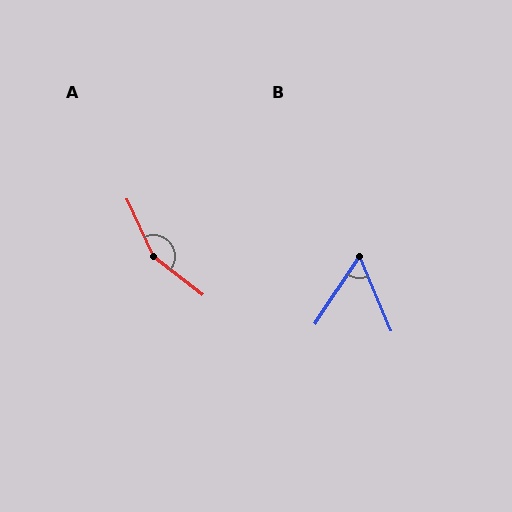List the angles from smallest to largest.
B (56°), A (153°).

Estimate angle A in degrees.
Approximately 153 degrees.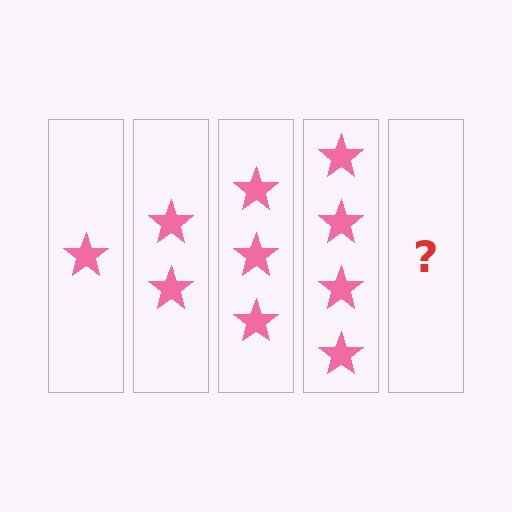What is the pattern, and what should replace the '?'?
The pattern is that each step adds one more star. The '?' should be 5 stars.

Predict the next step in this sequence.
The next step is 5 stars.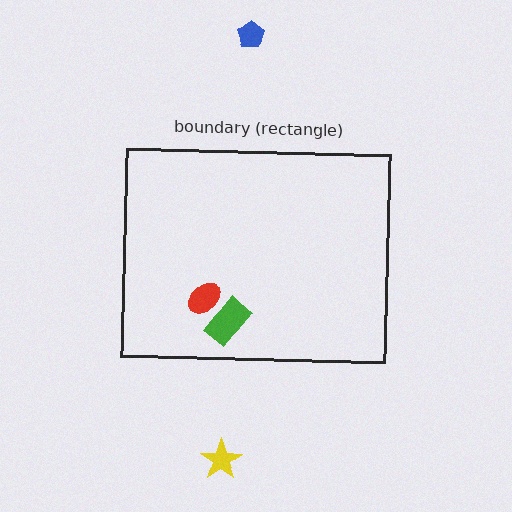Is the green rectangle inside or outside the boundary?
Inside.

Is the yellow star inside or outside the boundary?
Outside.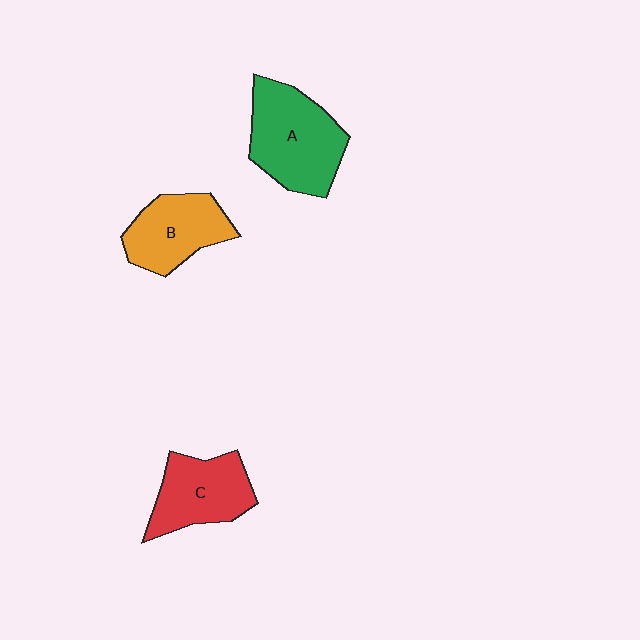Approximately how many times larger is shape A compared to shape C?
Approximately 1.3 times.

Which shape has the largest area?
Shape A (green).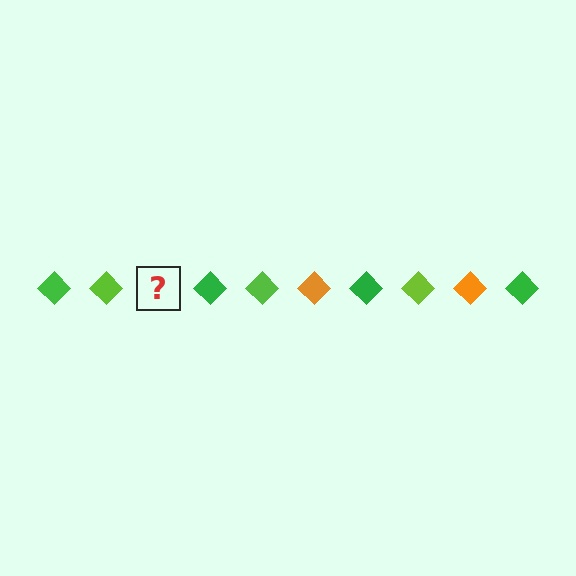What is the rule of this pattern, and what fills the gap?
The rule is that the pattern cycles through green, lime, orange diamonds. The gap should be filled with an orange diamond.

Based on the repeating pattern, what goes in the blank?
The blank should be an orange diamond.